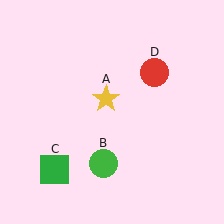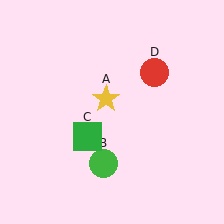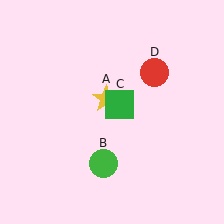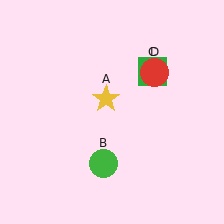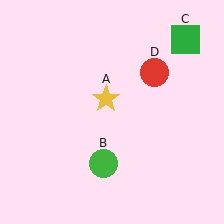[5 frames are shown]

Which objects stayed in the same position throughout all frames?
Yellow star (object A) and green circle (object B) and red circle (object D) remained stationary.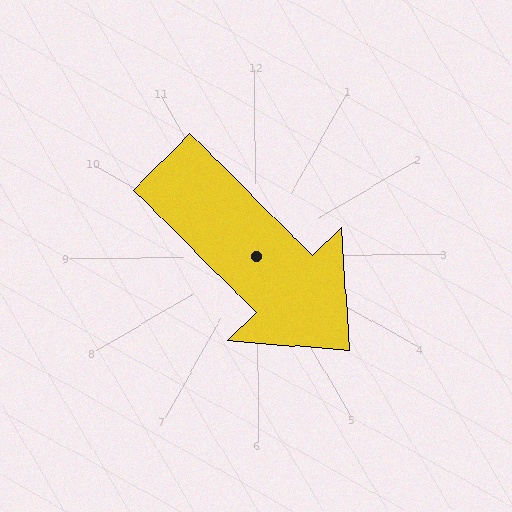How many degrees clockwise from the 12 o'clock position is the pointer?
Approximately 136 degrees.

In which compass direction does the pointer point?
Southeast.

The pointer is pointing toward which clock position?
Roughly 5 o'clock.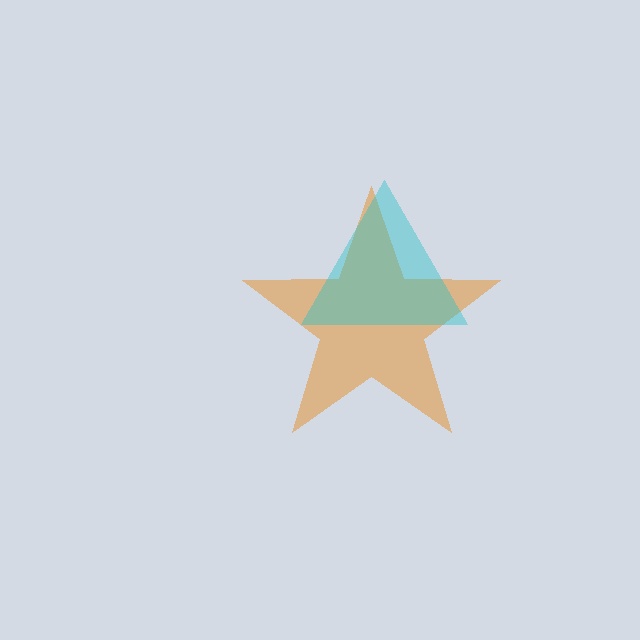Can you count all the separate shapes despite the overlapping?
Yes, there are 2 separate shapes.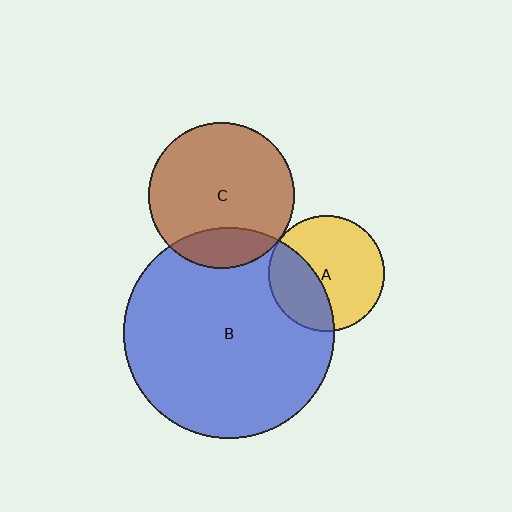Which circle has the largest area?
Circle B (blue).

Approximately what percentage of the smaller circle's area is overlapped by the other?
Approximately 35%.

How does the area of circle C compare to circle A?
Approximately 1.6 times.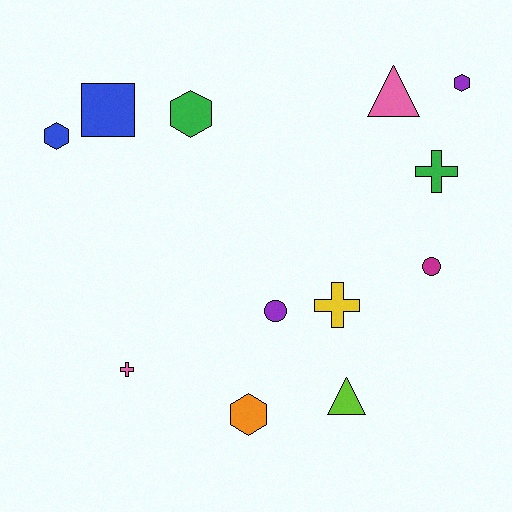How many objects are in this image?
There are 12 objects.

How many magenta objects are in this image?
There is 1 magenta object.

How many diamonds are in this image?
There are no diamonds.